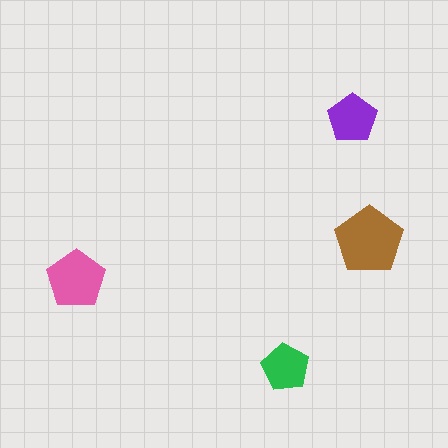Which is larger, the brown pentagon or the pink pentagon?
The brown one.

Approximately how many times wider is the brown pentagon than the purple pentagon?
About 1.5 times wider.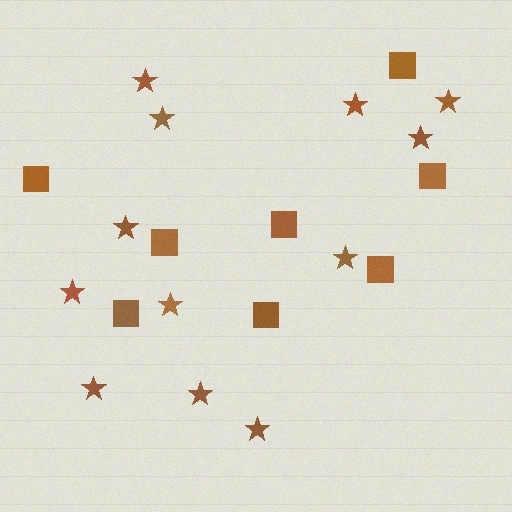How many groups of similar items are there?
There are 2 groups: one group of stars (12) and one group of squares (8).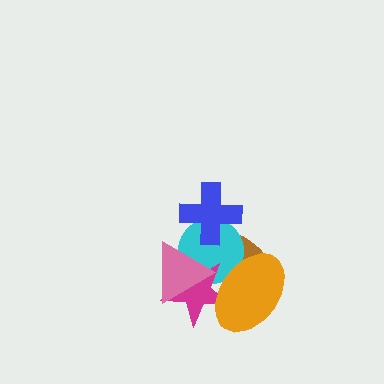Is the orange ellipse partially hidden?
No, no other shape covers it.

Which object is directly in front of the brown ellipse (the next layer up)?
The cyan circle is directly in front of the brown ellipse.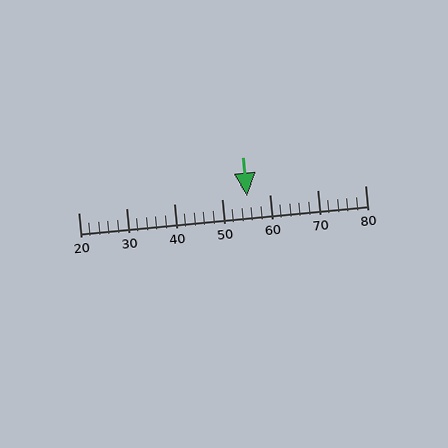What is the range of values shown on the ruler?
The ruler shows values from 20 to 80.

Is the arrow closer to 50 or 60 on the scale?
The arrow is closer to 60.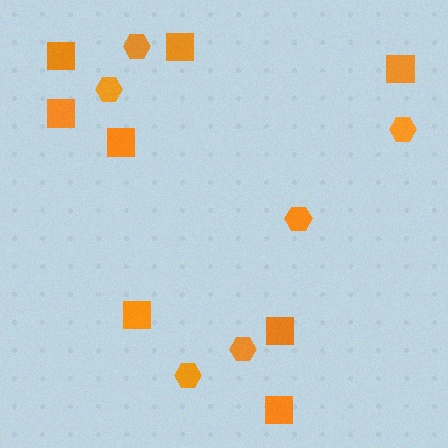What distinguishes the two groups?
There are 2 groups: one group of squares (8) and one group of hexagons (6).